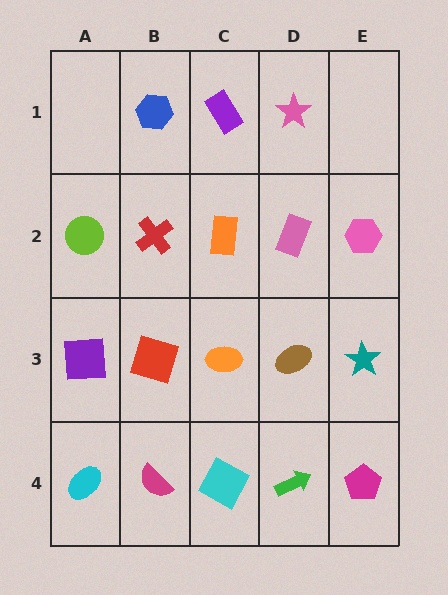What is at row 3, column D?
A brown ellipse.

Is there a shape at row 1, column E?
No, that cell is empty.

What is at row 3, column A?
A purple square.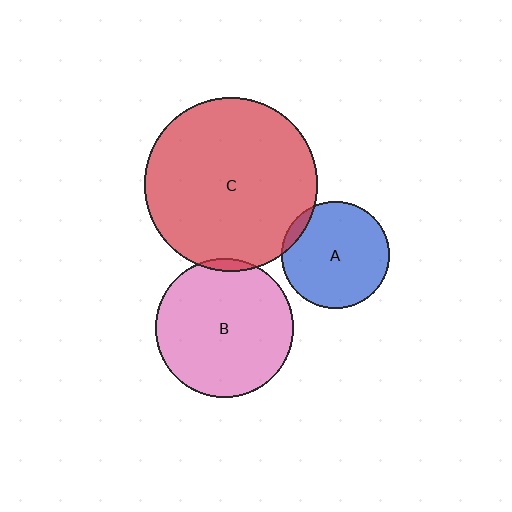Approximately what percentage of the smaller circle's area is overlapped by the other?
Approximately 5%.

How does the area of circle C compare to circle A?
Approximately 2.6 times.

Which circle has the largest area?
Circle C (red).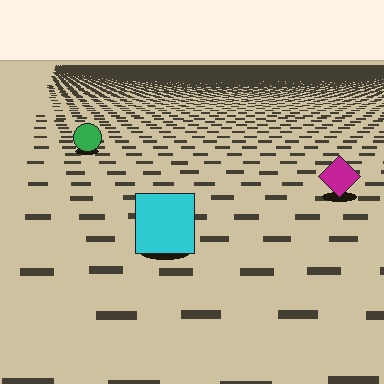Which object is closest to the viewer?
The cyan square is closest. The texture marks near it are larger and more spread out.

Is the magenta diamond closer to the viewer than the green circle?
Yes. The magenta diamond is closer — you can tell from the texture gradient: the ground texture is coarser near it.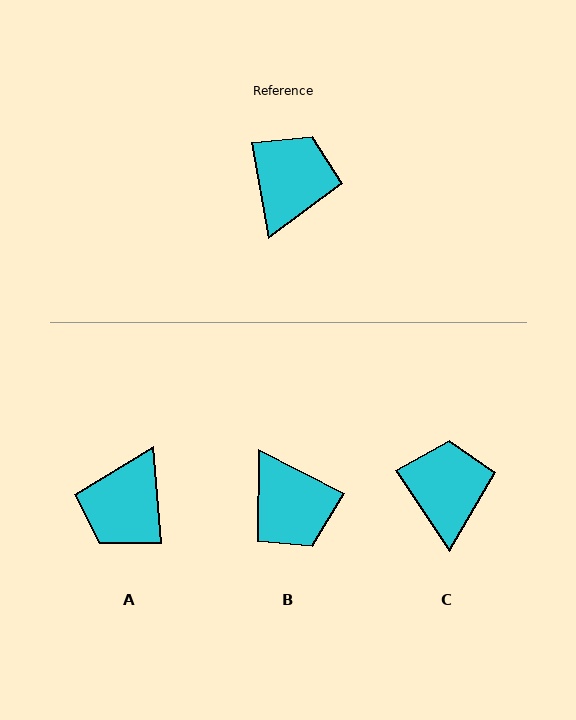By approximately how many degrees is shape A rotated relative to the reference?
Approximately 174 degrees counter-clockwise.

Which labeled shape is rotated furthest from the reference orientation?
A, about 174 degrees away.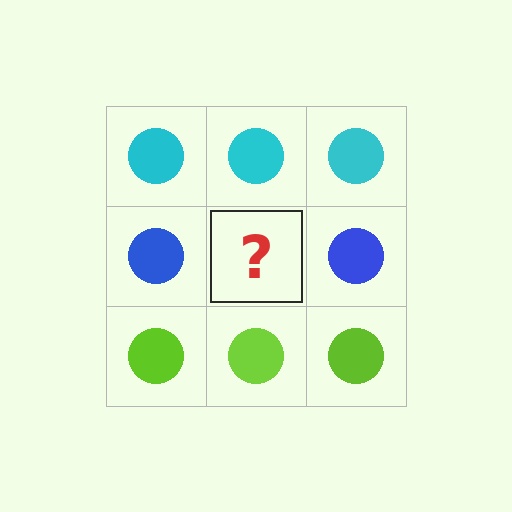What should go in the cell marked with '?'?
The missing cell should contain a blue circle.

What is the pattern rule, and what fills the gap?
The rule is that each row has a consistent color. The gap should be filled with a blue circle.